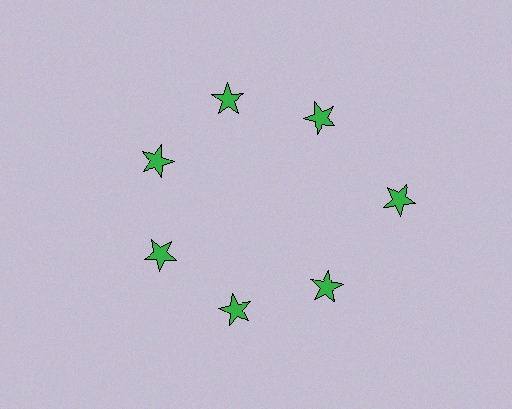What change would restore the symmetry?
The symmetry would be restored by moving it inward, back onto the ring so that all 7 stars sit at equal angles and equal distance from the center.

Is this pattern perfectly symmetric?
No. The 7 green stars are arranged in a ring, but one element near the 3 o'clock position is pushed outward from the center, breaking the 7-fold rotational symmetry.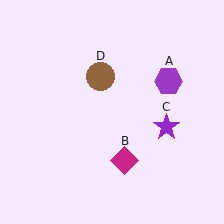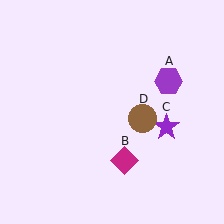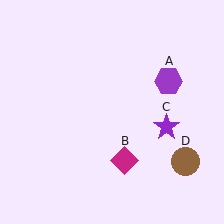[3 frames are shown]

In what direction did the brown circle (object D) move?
The brown circle (object D) moved down and to the right.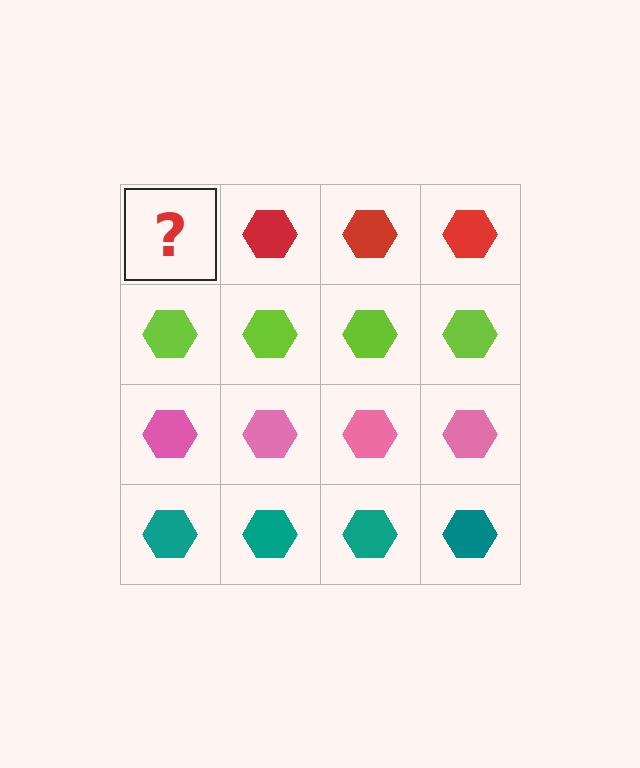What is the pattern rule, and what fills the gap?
The rule is that each row has a consistent color. The gap should be filled with a red hexagon.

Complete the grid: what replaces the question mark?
The question mark should be replaced with a red hexagon.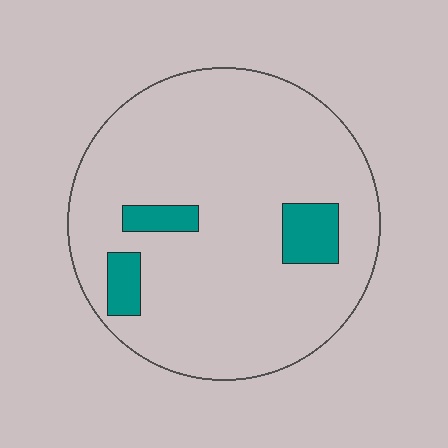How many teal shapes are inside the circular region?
3.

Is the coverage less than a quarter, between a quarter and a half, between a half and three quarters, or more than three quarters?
Less than a quarter.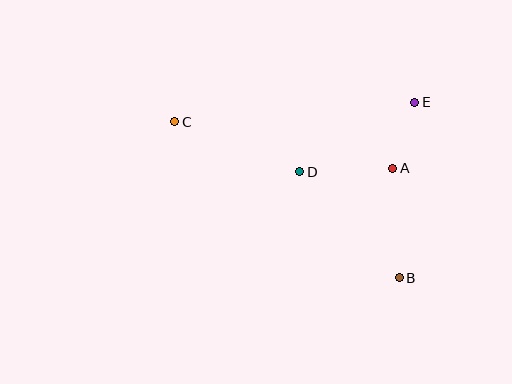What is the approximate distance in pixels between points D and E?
The distance between D and E is approximately 134 pixels.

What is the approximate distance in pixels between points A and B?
The distance between A and B is approximately 110 pixels.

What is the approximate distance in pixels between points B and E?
The distance between B and E is approximately 176 pixels.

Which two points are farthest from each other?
Points B and C are farthest from each other.